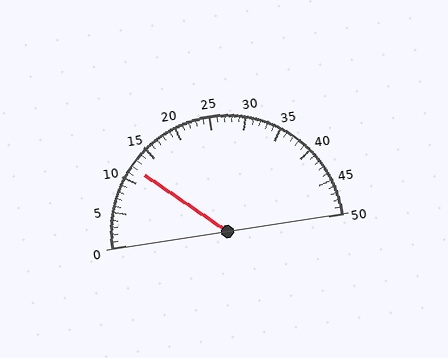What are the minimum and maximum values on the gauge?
The gauge ranges from 0 to 50.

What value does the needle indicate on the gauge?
The needle indicates approximately 12.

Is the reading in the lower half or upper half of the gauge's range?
The reading is in the lower half of the range (0 to 50).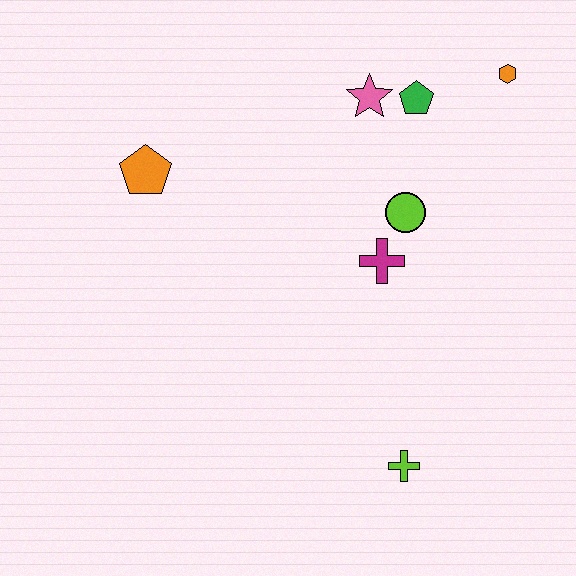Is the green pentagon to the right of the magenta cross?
Yes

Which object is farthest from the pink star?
The lime cross is farthest from the pink star.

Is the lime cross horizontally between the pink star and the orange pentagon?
No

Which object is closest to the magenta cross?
The lime circle is closest to the magenta cross.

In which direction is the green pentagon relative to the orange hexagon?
The green pentagon is to the left of the orange hexagon.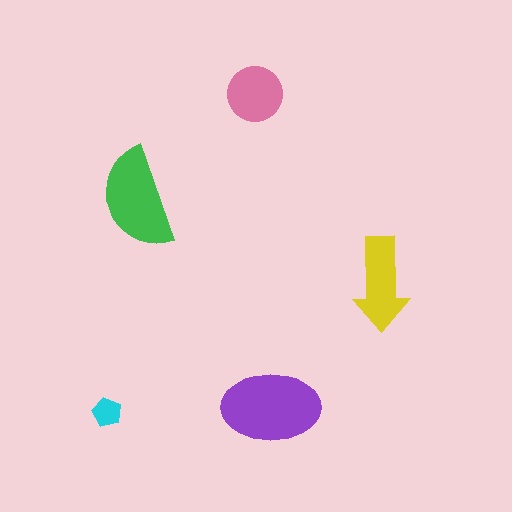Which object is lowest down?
The cyan pentagon is bottommost.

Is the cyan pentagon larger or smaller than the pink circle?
Smaller.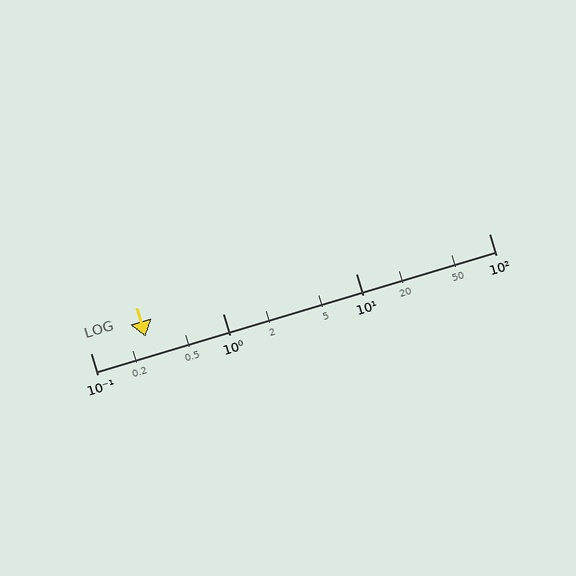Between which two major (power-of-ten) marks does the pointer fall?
The pointer is between 0.1 and 1.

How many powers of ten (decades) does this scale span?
The scale spans 3 decades, from 0.1 to 100.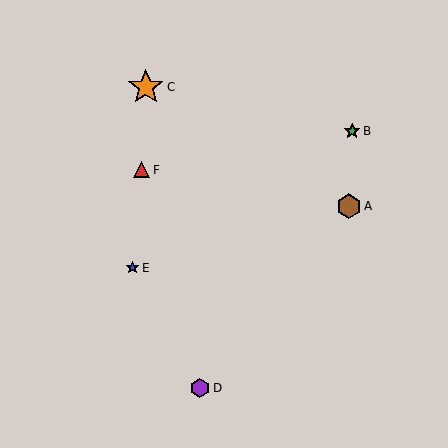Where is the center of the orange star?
The center of the orange star is at (146, 87).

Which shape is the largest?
The orange star (labeled C) is the largest.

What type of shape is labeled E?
Shape E is a blue star.